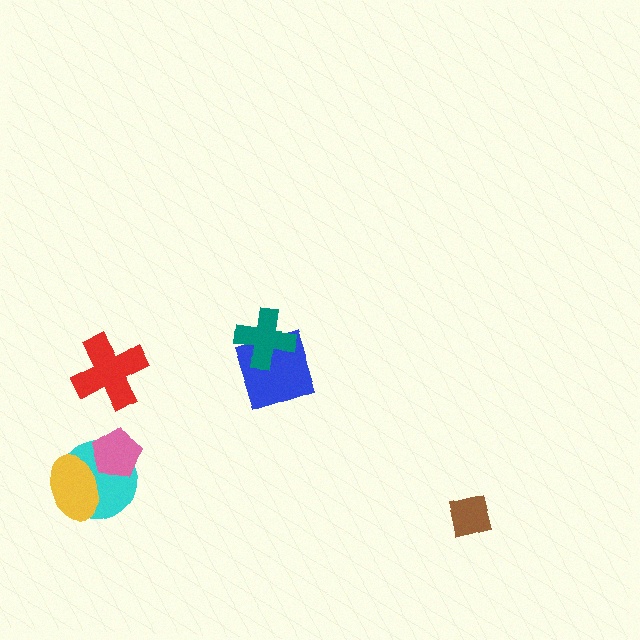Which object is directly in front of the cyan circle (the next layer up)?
The yellow ellipse is directly in front of the cyan circle.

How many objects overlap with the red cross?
0 objects overlap with the red cross.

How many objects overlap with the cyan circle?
2 objects overlap with the cyan circle.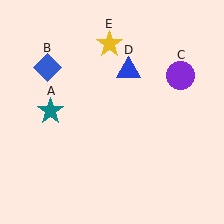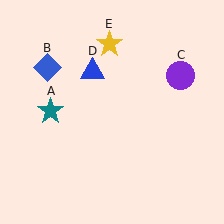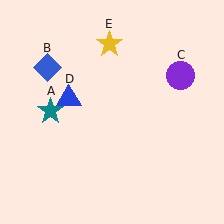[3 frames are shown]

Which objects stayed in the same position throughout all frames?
Teal star (object A) and blue diamond (object B) and purple circle (object C) and yellow star (object E) remained stationary.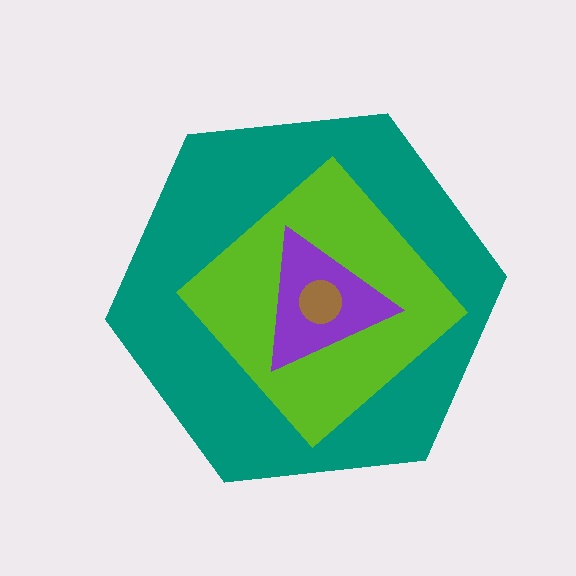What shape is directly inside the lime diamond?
The purple triangle.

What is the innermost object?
The brown circle.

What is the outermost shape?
The teal hexagon.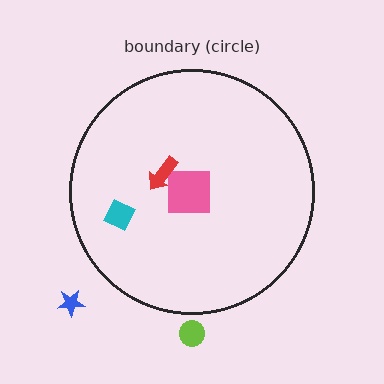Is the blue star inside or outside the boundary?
Outside.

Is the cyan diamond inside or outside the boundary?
Inside.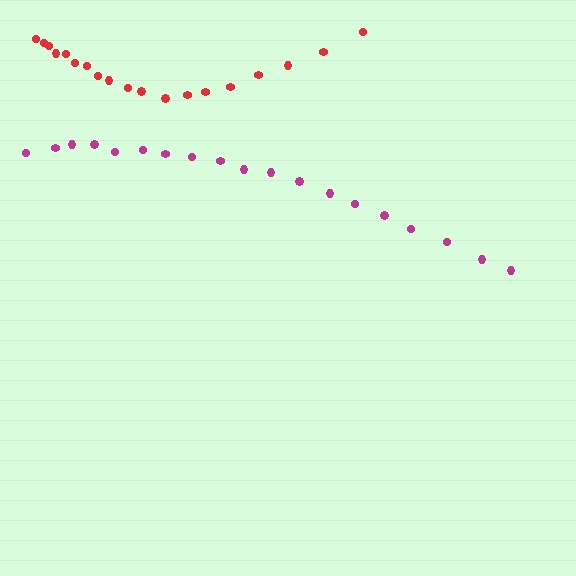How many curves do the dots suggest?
There are 2 distinct paths.